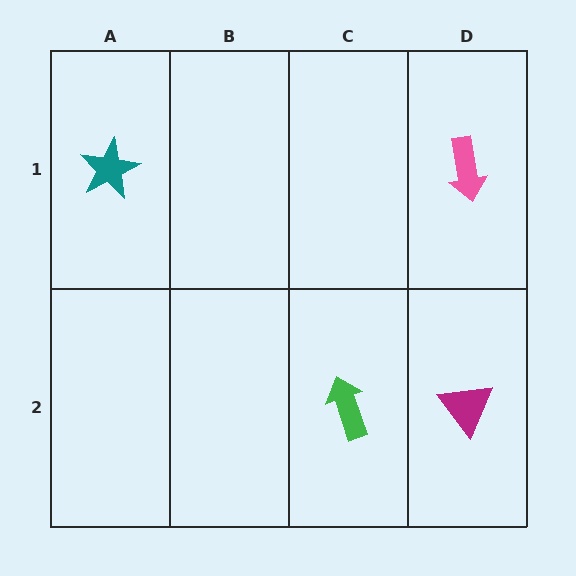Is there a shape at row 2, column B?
No, that cell is empty.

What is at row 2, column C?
A green arrow.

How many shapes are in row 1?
2 shapes.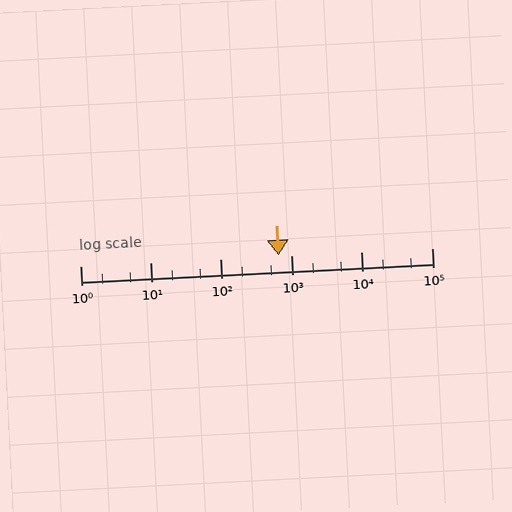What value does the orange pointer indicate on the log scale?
The pointer indicates approximately 650.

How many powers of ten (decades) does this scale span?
The scale spans 5 decades, from 1 to 100000.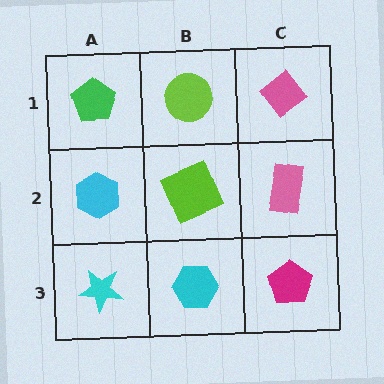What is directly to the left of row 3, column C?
A cyan hexagon.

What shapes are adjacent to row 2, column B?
A lime circle (row 1, column B), a cyan hexagon (row 3, column B), a cyan hexagon (row 2, column A), a pink rectangle (row 2, column C).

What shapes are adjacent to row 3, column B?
A lime square (row 2, column B), a cyan star (row 3, column A), a magenta pentagon (row 3, column C).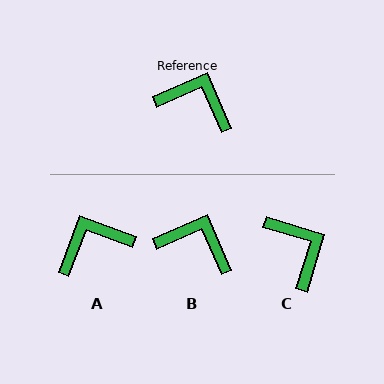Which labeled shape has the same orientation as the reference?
B.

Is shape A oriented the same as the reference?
No, it is off by about 46 degrees.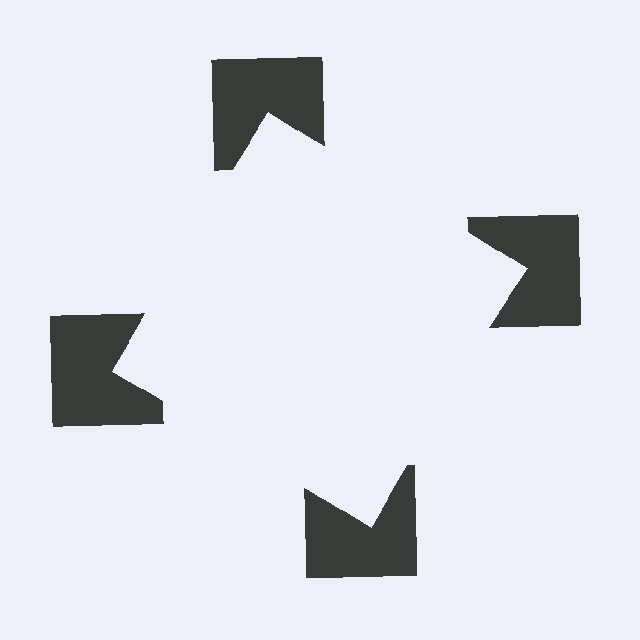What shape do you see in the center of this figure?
An illusory square — its edges are inferred from the aligned wedge cuts in the notched squares, not physically drawn.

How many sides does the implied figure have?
4 sides.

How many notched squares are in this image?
There are 4 — one at each vertex of the illusory square.